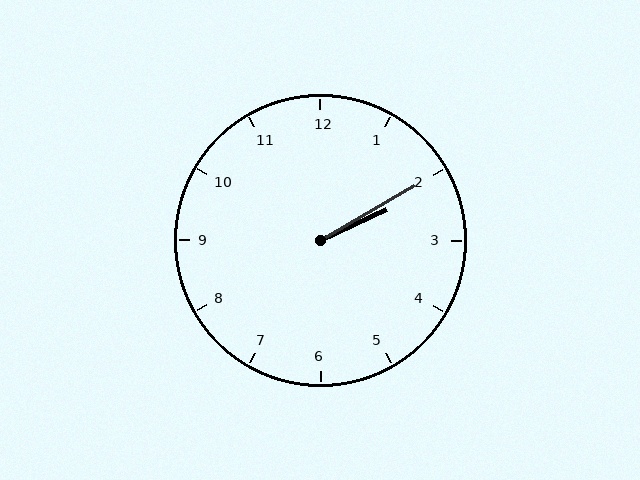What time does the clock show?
2:10.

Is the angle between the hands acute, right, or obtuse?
It is acute.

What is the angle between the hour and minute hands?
Approximately 5 degrees.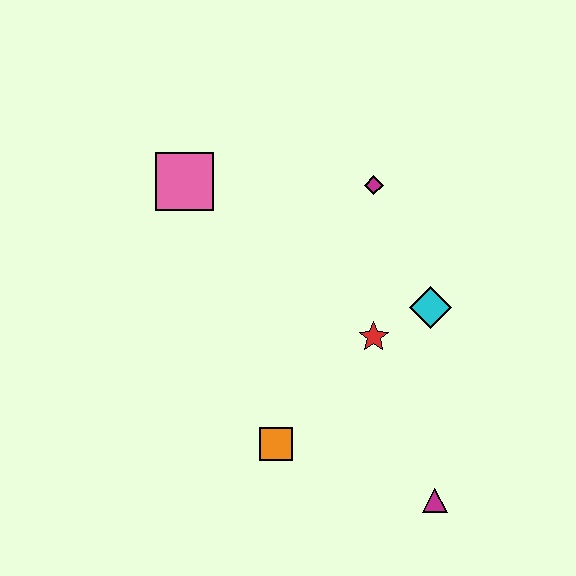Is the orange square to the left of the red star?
Yes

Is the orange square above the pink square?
No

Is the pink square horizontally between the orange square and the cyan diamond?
No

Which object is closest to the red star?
The cyan diamond is closest to the red star.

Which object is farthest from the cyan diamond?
The pink square is farthest from the cyan diamond.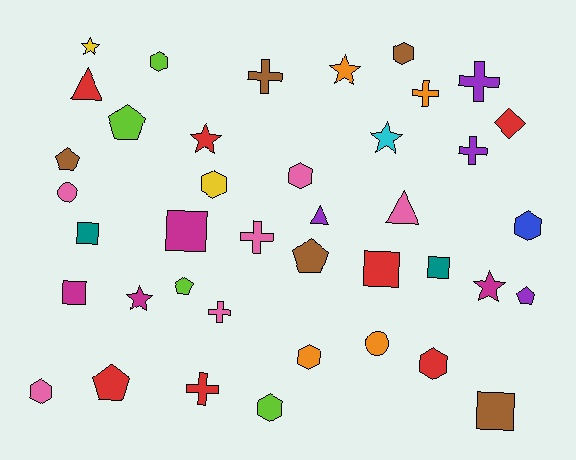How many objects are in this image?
There are 40 objects.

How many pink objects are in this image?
There are 6 pink objects.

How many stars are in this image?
There are 6 stars.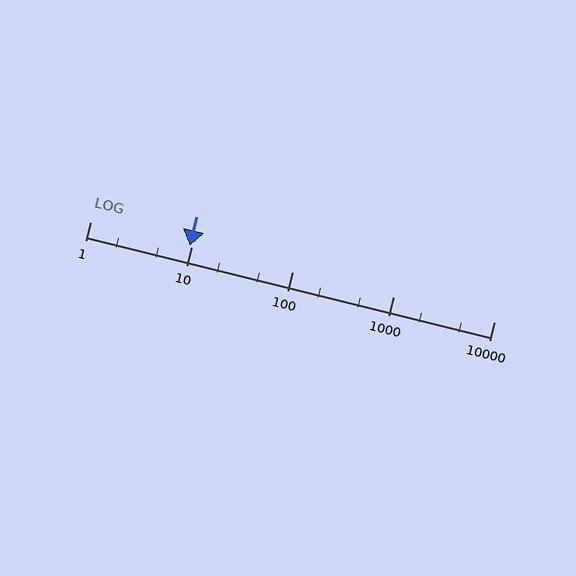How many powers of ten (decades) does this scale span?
The scale spans 4 decades, from 1 to 10000.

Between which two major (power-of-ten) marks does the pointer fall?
The pointer is between 1 and 10.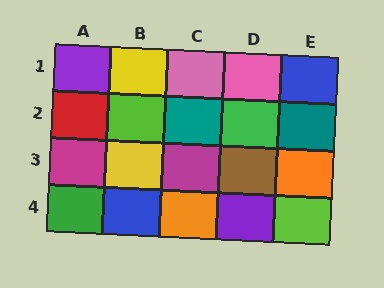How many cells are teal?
2 cells are teal.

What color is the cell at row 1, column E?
Blue.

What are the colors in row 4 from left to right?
Green, blue, orange, purple, lime.